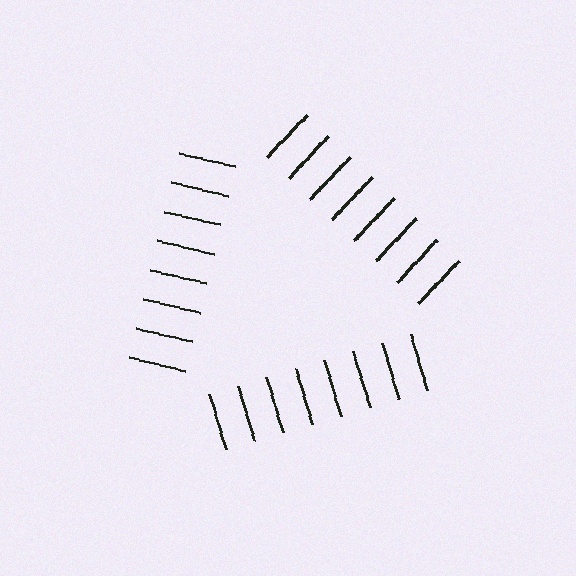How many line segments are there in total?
24 — 8 along each of the 3 edges.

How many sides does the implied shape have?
3 sides — the line-ends trace a triangle.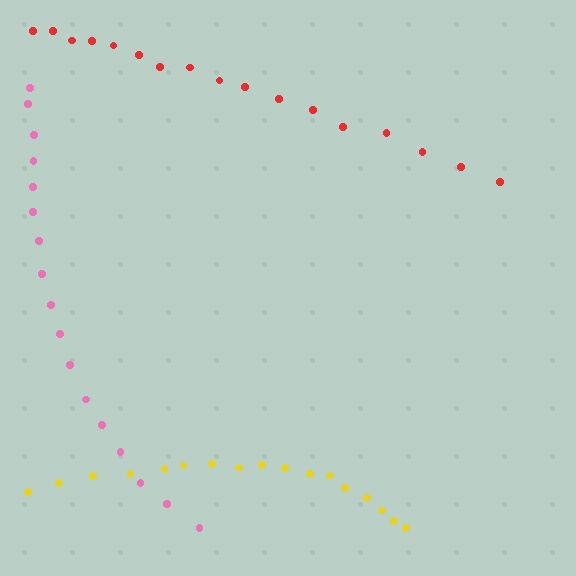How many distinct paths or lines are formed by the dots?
There are 3 distinct paths.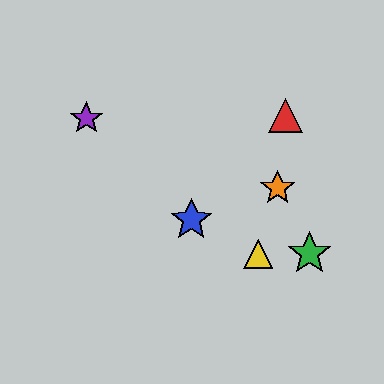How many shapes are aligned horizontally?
2 shapes (the green star, the yellow triangle) are aligned horizontally.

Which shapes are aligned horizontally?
The green star, the yellow triangle are aligned horizontally.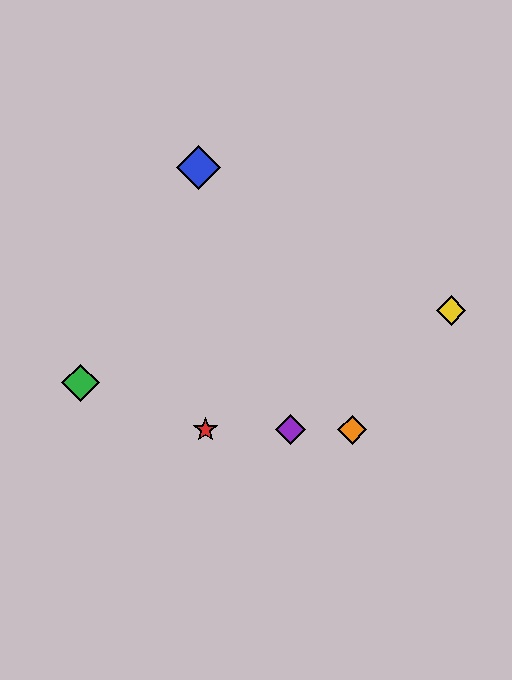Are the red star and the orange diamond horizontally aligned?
Yes, both are at y≈430.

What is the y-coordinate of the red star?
The red star is at y≈430.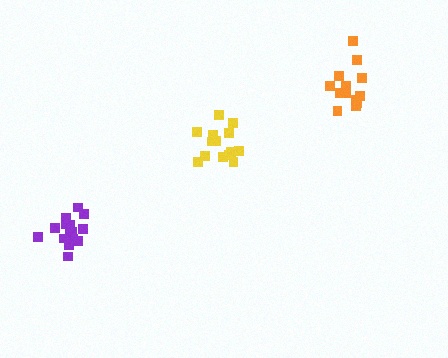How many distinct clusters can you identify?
There are 3 distinct clusters.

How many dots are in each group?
Group 1: 14 dots, Group 2: 15 dots, Group 3: 13 dots (42 total).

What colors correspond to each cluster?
The clusters are colored: yellow, purple, orange.